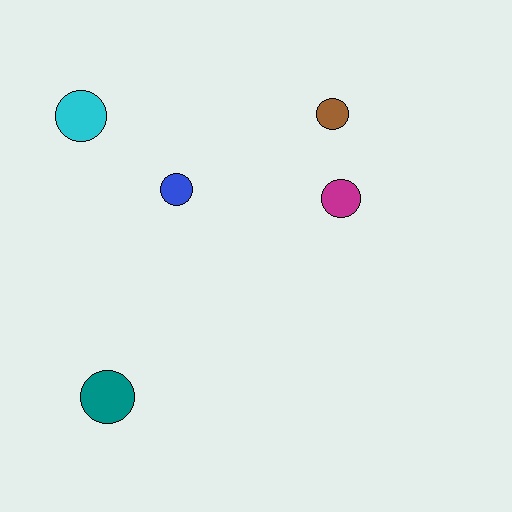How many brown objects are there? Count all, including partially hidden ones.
There is 1 brown object.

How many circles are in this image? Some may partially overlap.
There are 5 circles.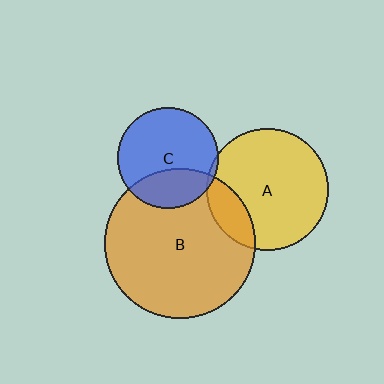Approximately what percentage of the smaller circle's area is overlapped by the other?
Approximately 20%.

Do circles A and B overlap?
Yes.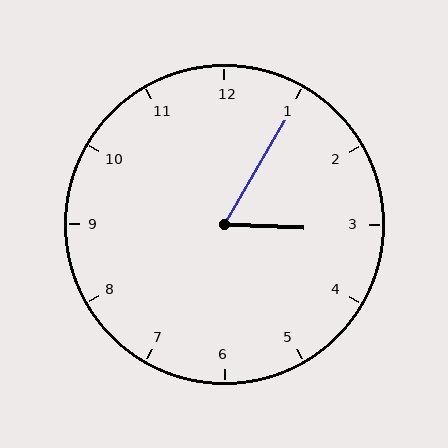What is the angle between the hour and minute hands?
Approximately 62 degrees.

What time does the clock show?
3:05.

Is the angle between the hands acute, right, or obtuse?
It is acute.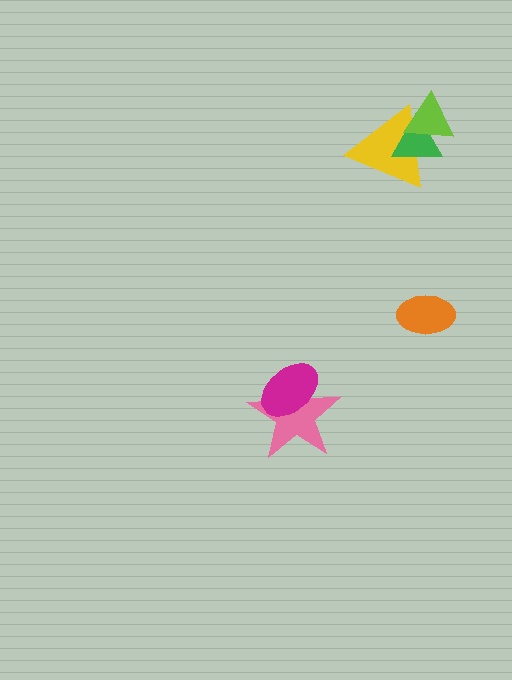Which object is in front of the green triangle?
The lime triangle is in front of the green triangle.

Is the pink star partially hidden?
Yes, it is partially covered by another shape.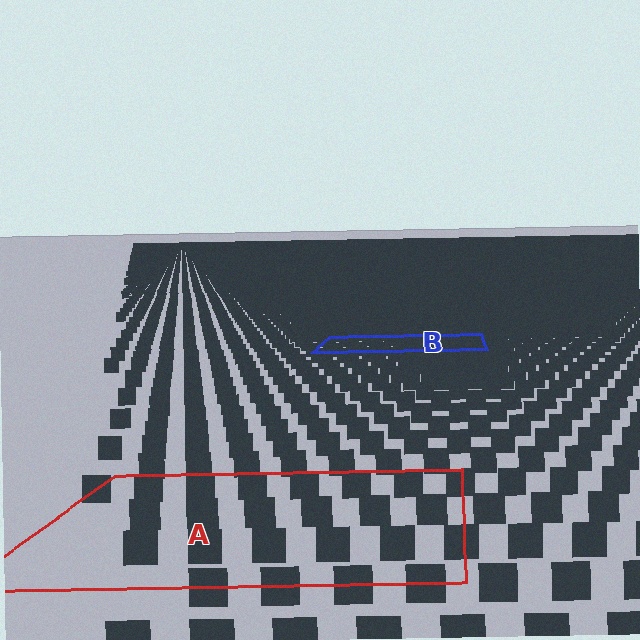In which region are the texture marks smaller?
The texture marks are smaller in region B, because it is farther away.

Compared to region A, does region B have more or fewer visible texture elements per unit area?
Region B has more texture elements per unit area — they are packed more densely because it is farther away.